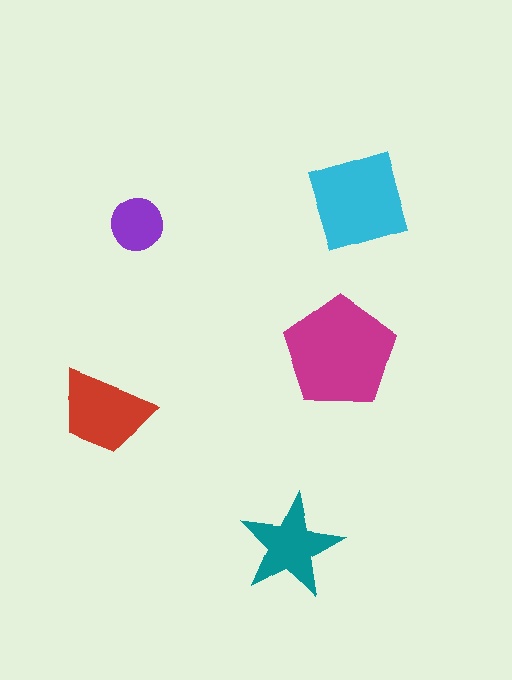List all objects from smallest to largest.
The purple circle, the teal star, the red trapezoid, the cyan square, the magenta pentagon.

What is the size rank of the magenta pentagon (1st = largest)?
1st.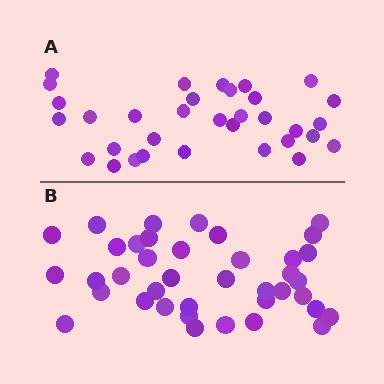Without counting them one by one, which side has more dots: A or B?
Region B (the bottom region) has more dots.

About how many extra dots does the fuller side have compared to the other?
Region B has about 6 more dots than region A.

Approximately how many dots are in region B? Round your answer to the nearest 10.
About 40 dots. (The exact count is 39, which rounds to 40.)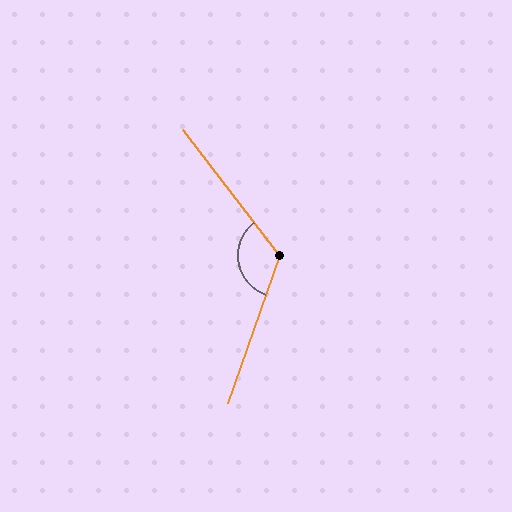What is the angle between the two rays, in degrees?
Approximately 123 degrees.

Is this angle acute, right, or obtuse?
It is obtuse.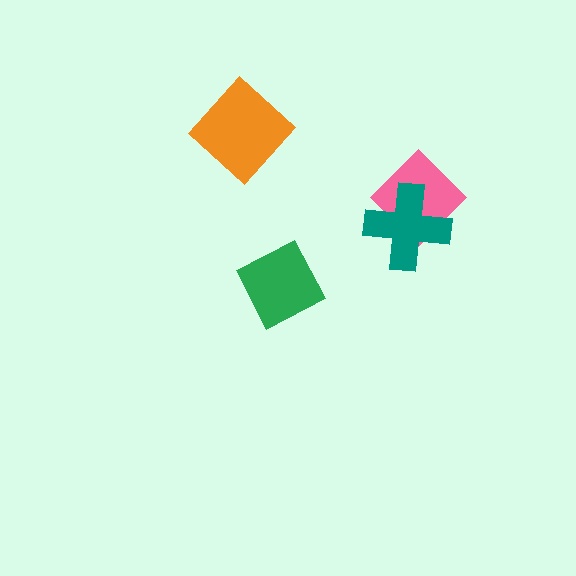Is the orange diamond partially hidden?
No, no other shape covers it.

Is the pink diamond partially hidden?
Yes, it is partially covered by another shape.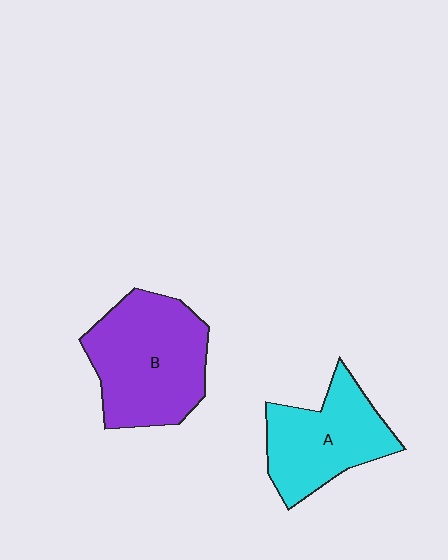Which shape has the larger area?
Shape B (purple).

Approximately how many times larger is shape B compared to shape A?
Approximately 1.3 times.